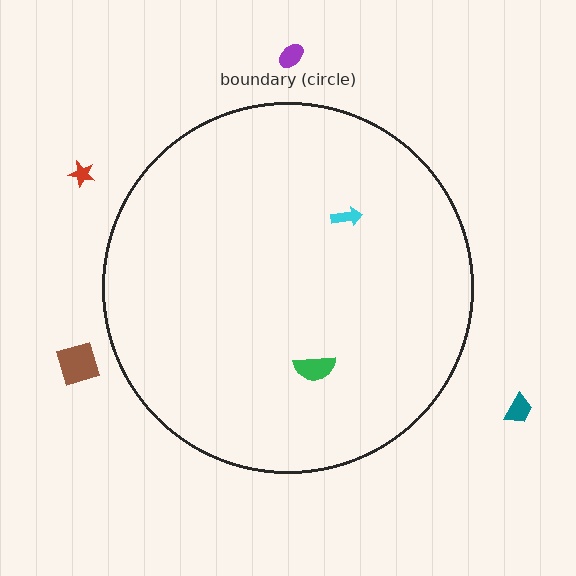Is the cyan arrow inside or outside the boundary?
Inside.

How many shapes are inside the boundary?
2 inside, 4 outside.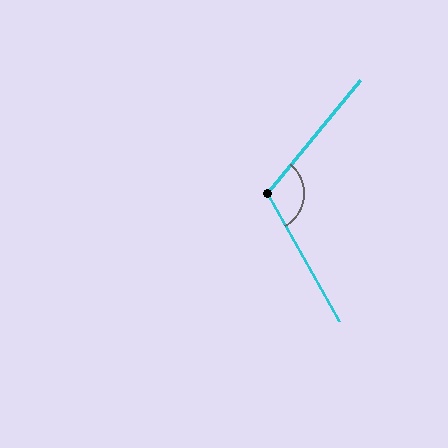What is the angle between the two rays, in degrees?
Approximately 111 degrees.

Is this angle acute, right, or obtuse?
It is obtuse.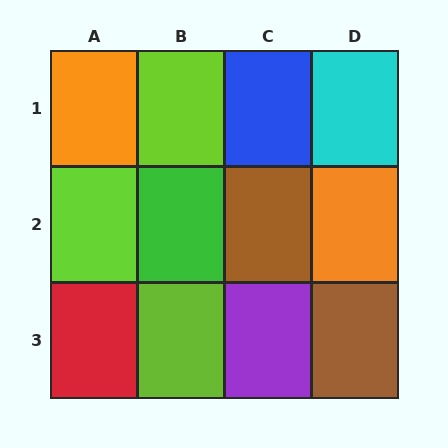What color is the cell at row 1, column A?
Orange.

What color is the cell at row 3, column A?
Red.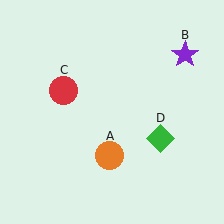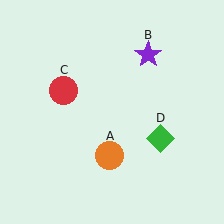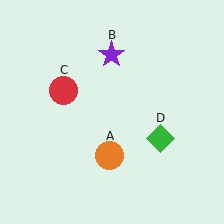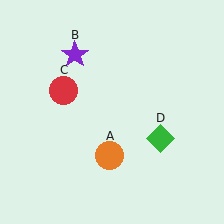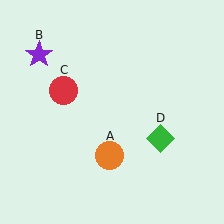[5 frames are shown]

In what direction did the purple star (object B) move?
The purple star (object B) moved left.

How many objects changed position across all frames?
1 object changed position: purple star (object B).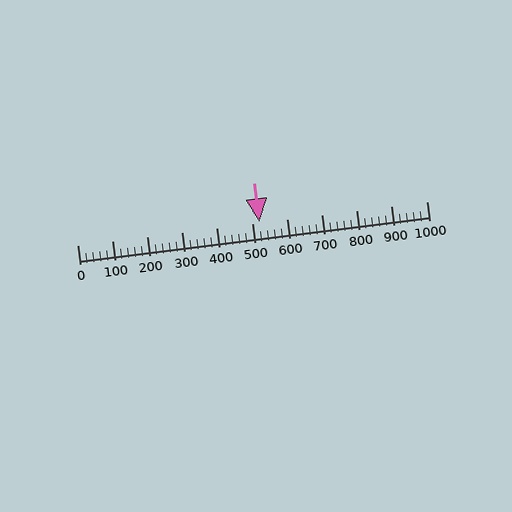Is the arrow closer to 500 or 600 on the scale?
The arrow is closer to 500.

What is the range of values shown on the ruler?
The ruler shows values from 0 to 1000.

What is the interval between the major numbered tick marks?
The major tick marks are spaced 100 units apart.